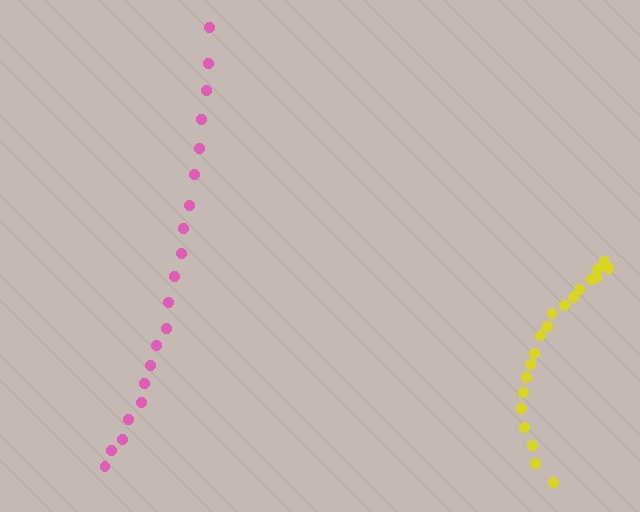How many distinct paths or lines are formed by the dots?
There are 2 distinct paths.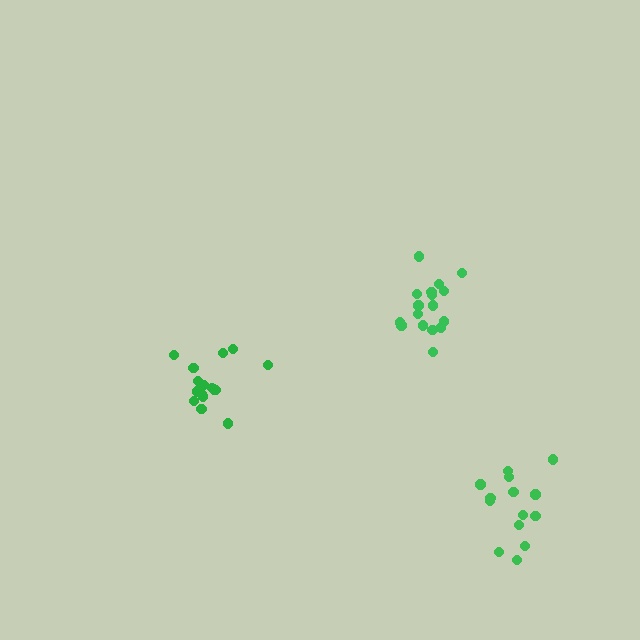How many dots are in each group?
Group 1: 16 dots, Group 2: 17 dots, Group 3: 14 dots (47 total).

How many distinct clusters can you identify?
There are 3 distinct clusters.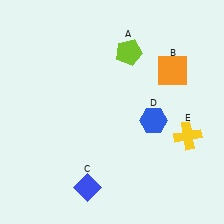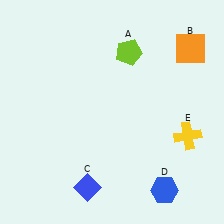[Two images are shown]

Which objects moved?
The objects that moved are: the orange square (B), the blue hexagon (D).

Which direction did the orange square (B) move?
The orange square (B) moved up.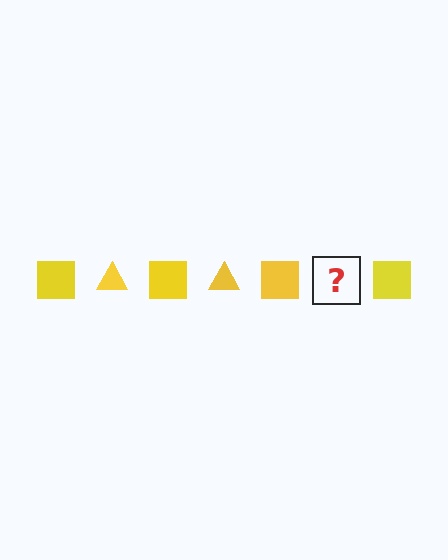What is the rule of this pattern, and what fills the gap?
The rule is that the pattern cycles through square, triangle shapes in yellow. The gap should be filled with a yellow triangle.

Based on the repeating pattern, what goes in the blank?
The blank should be a yellow triangle.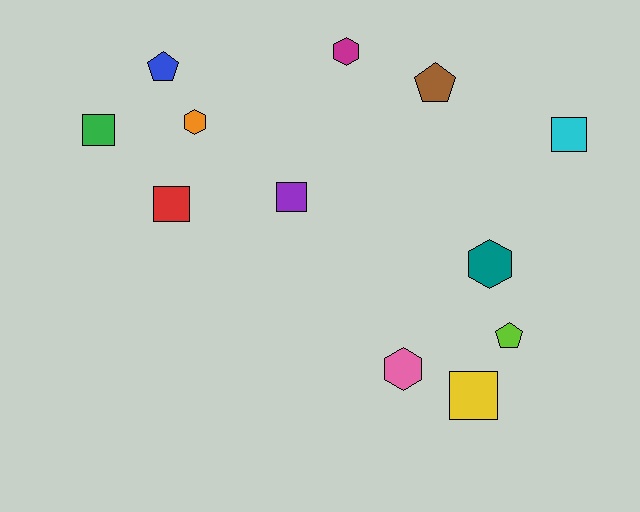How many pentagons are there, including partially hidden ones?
There are 3 pentagons.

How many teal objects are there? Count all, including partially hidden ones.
There is 1 teal object.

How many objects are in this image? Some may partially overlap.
There are 12 objects.